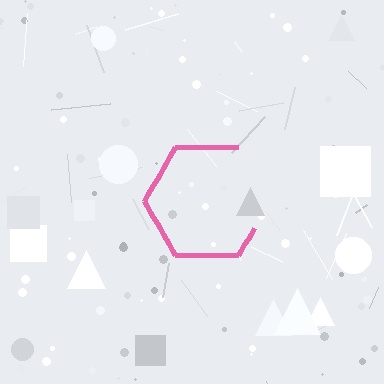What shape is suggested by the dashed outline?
The dashed outline suggests a hexagon.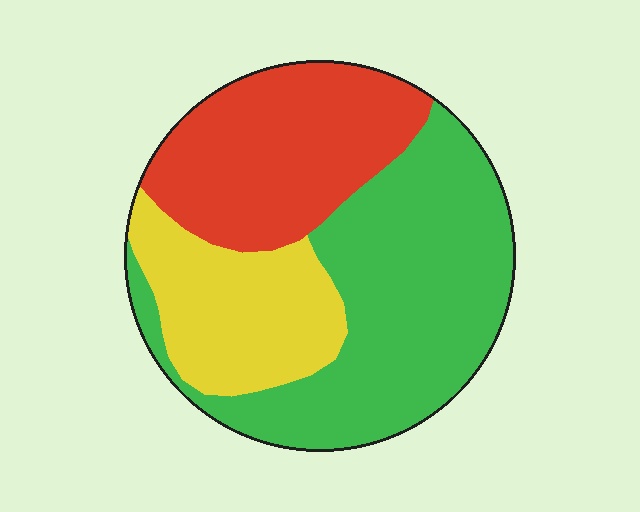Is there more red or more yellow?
Red.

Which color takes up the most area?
Green, at roughly 45%.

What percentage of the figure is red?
Red takes up about one third (1/3) of the figure.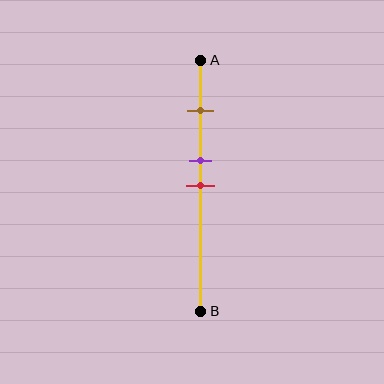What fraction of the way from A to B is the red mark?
The red mark is approximately 50% (0.5) of the way from A to B.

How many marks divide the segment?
There are 3 marks dividing the segment.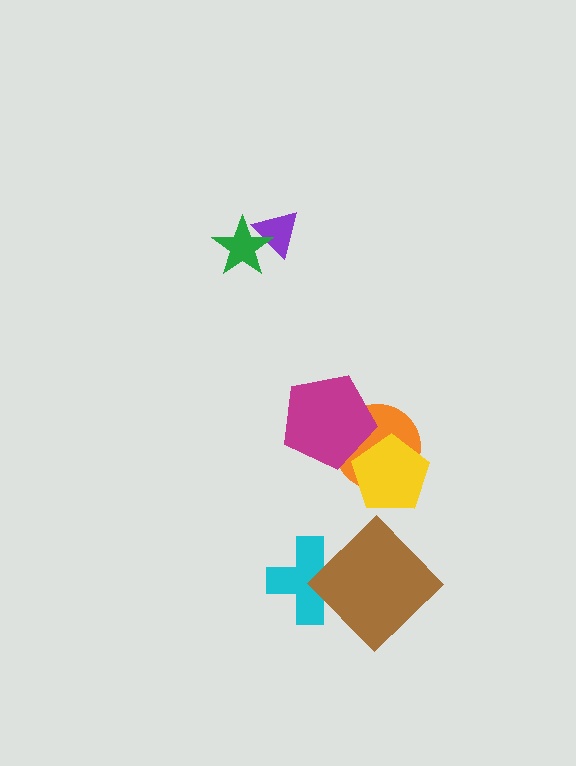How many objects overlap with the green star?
1 object overlaps with the green star.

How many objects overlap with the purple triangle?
1 object overlaps with the purple triangle.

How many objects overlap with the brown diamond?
1 object overlaps with the brown diamond.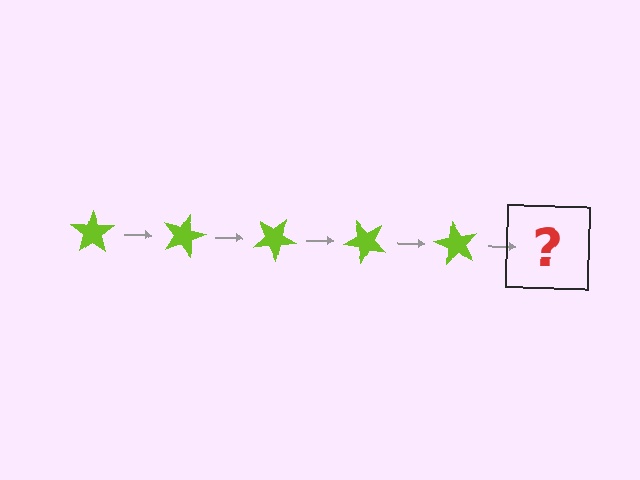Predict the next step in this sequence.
The next step is a lime star rotated 75 degrees.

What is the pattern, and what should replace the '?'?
The pattern is that the star rotates 15 degrees each step. The '?' should be a lime star rotated 75 degrees.